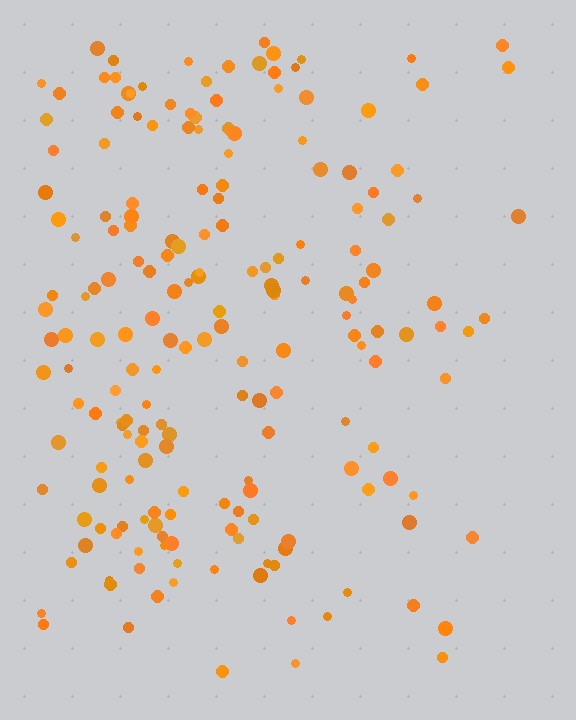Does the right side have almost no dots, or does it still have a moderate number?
Still a moderate number, just noticeably fewer than the left.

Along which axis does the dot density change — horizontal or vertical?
Horizontal.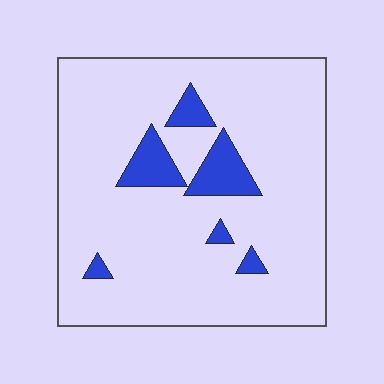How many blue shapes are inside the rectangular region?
6.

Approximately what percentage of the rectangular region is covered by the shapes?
Approximately 10%.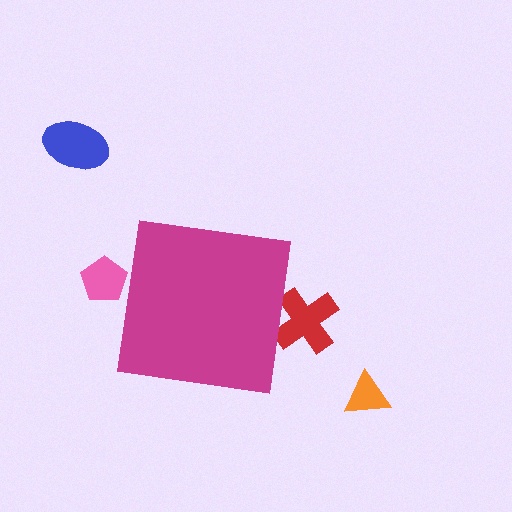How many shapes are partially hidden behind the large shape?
2 shapes are partially hidden.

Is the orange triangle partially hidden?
No, the orange triangle is fully visible.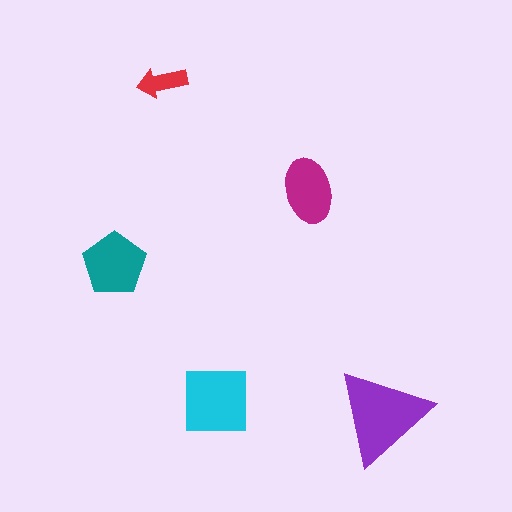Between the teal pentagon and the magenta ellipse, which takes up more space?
The teal pentagon.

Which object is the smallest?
The red arrow.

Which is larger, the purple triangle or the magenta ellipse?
The purple triangle.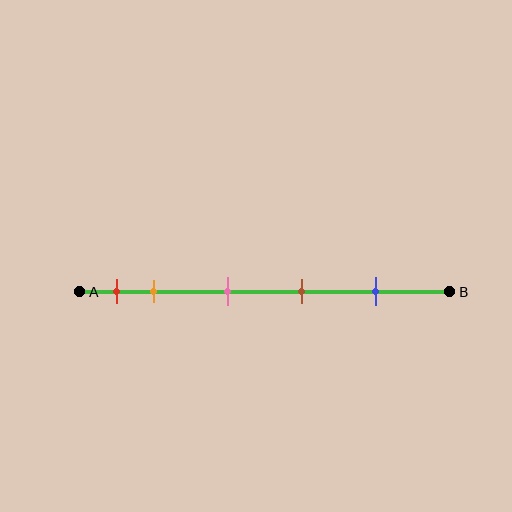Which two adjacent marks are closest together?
The red and orange marks are the closest adjacent pair.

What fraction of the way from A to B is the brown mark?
The brown mark is approximately 60% (0.6) of the way from A to B.